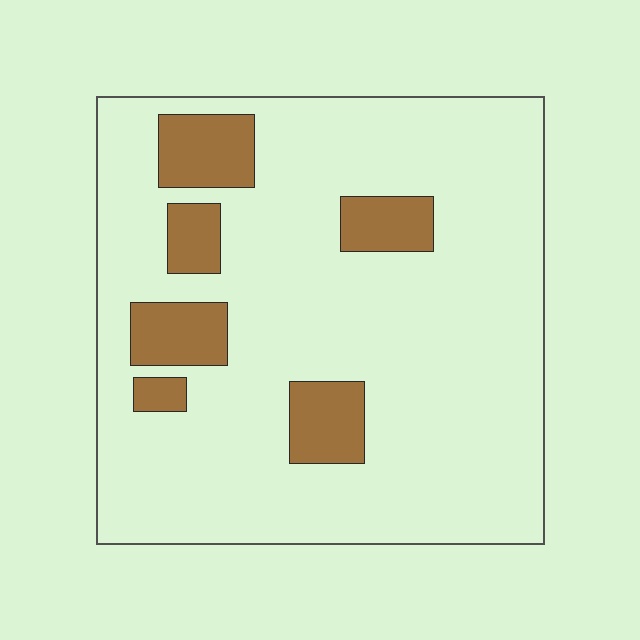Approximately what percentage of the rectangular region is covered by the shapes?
Approximately 15%.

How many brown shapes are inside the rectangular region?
6.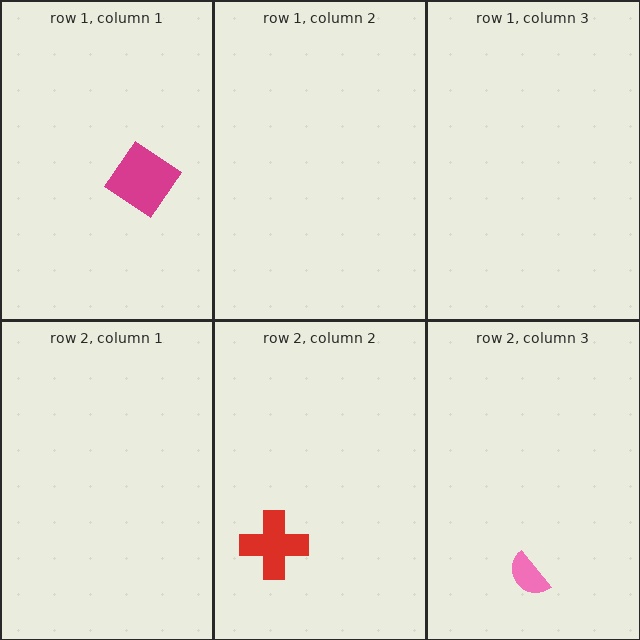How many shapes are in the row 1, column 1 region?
1.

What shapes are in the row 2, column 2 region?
The red cross.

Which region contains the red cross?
The row 2, column 2 region.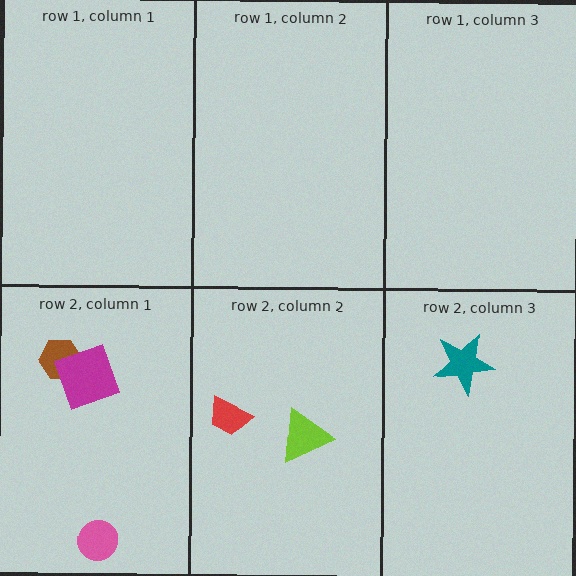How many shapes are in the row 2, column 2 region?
2.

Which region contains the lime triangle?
The row 2, column 2 region.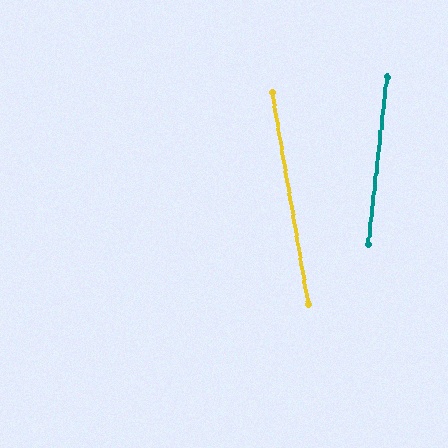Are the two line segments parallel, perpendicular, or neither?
Neither parallel nor perpendicular — they differ by about 16°.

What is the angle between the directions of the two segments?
Approximately 16 degrees.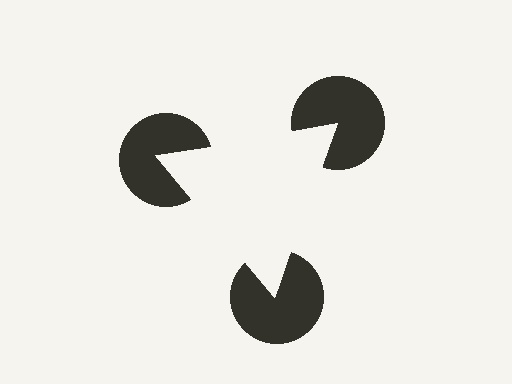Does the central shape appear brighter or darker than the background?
It typically appears slightly brighter than the background, even though no actual brightness change is drawn.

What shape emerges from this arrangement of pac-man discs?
An illusory triangle — its edges are inferred from the aligned wedge cuts in the pac-man discs, not physically drawn.